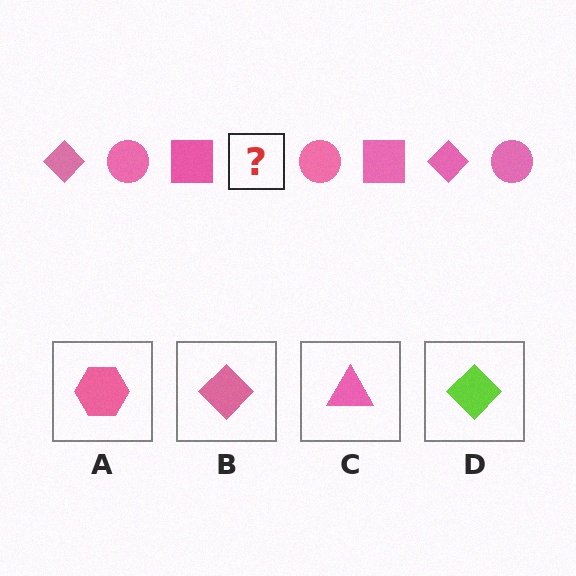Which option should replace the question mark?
Option B.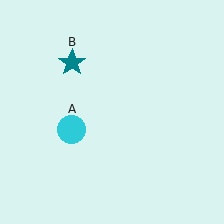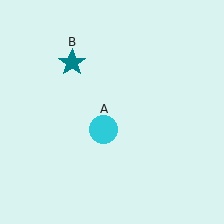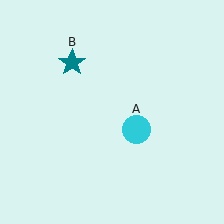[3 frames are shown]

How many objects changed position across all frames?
1 object changed position: cyan circle (object A).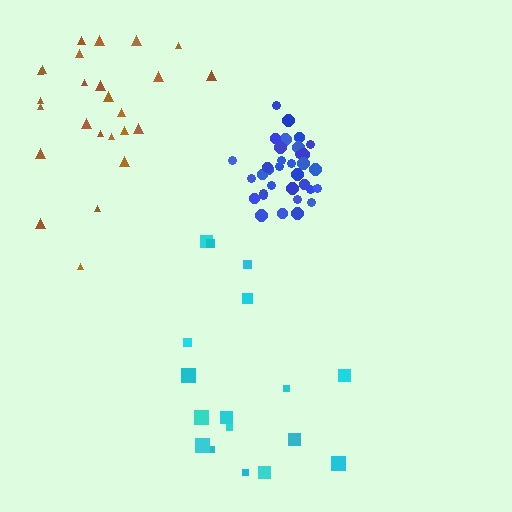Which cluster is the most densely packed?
Blue.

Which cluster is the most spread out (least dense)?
Cyan.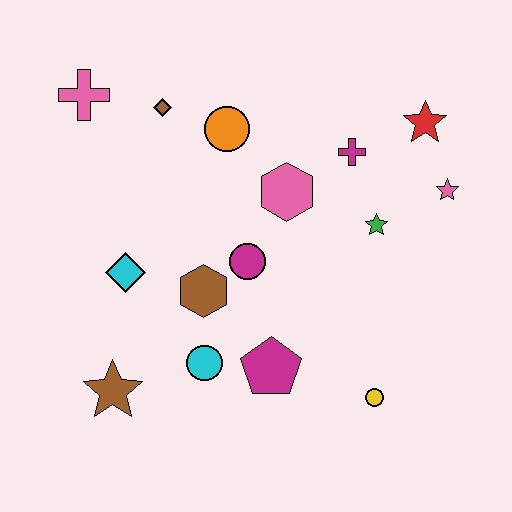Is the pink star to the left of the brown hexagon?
No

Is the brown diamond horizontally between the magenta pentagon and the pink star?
No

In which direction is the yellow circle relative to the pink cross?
The yellow circle is below the pink cross.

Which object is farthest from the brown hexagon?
The red star is farthest from the brown hexagon.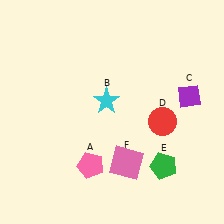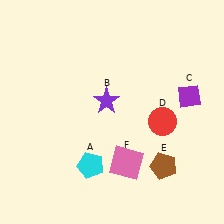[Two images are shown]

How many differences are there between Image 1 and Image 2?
There are 3 differences between the two images.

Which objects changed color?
A changed from pink to cyan. B changed from cyan to purple. E changed from green to brown.